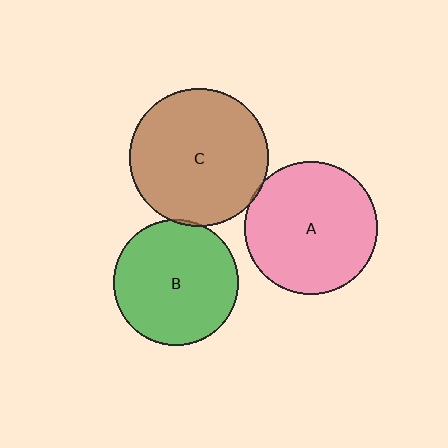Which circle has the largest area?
Circle C (brown).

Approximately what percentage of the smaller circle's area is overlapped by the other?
Approximately 5%.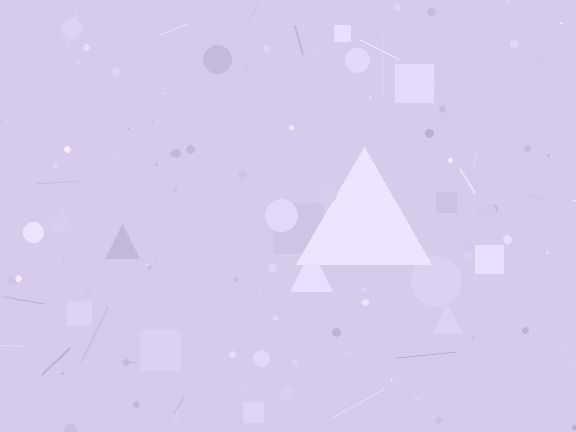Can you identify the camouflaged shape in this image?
The camouflaged shape is a triangle.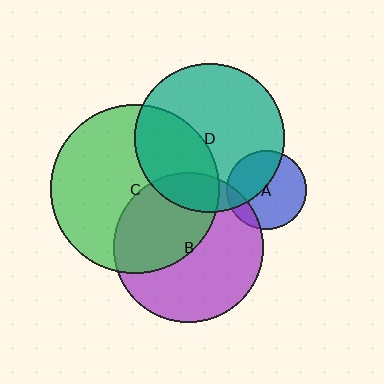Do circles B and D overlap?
Yes.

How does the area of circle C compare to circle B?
Approximately 1.3 times.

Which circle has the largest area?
Circle C (green).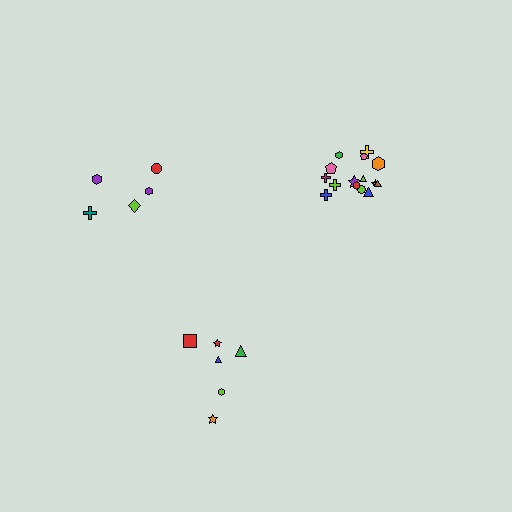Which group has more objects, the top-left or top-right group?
The top-right group.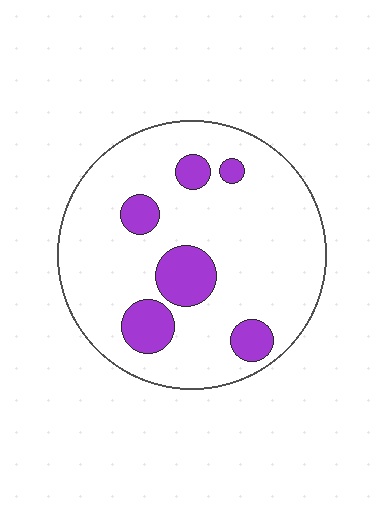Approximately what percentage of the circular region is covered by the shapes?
Approximately 15%.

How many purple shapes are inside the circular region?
6.